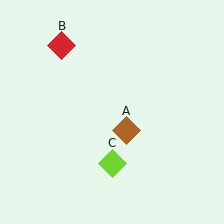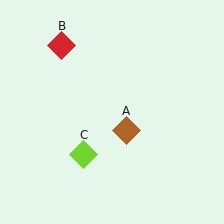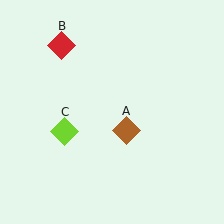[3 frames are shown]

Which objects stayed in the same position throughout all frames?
Brown diamond (object A) and red diamond (object B) remained stationary.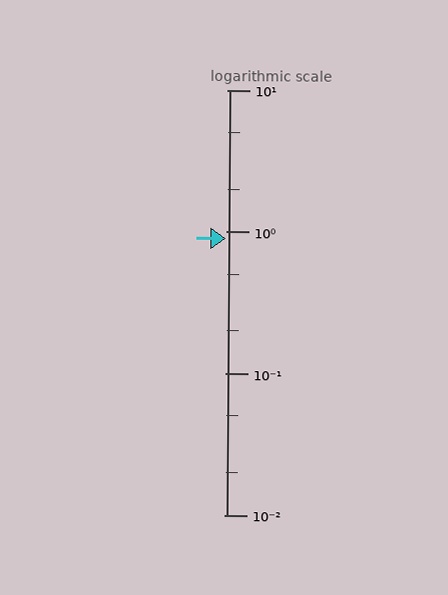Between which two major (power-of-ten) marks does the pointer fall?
The pointer is between 0.1 and 1.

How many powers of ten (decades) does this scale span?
The scale spans 3 decades, from 0.01 to 10.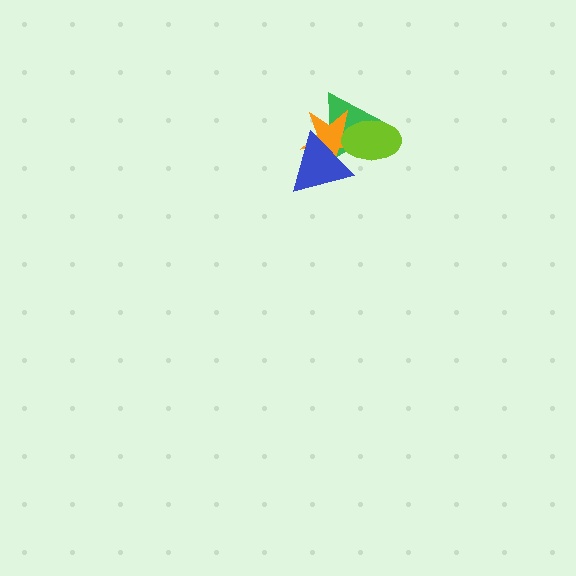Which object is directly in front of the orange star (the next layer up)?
The blue triangle is directly in front of the orange star.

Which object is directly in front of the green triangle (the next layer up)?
The orange star is directly in front of the green triangle.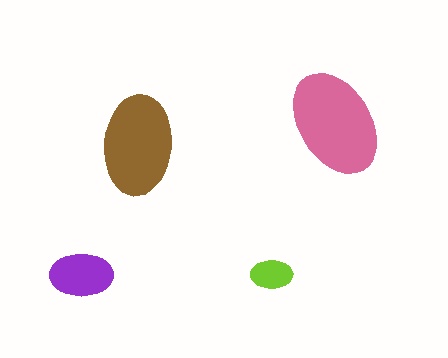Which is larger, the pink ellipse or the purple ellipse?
The pink one.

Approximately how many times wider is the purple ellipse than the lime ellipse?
About 1.5 times wider.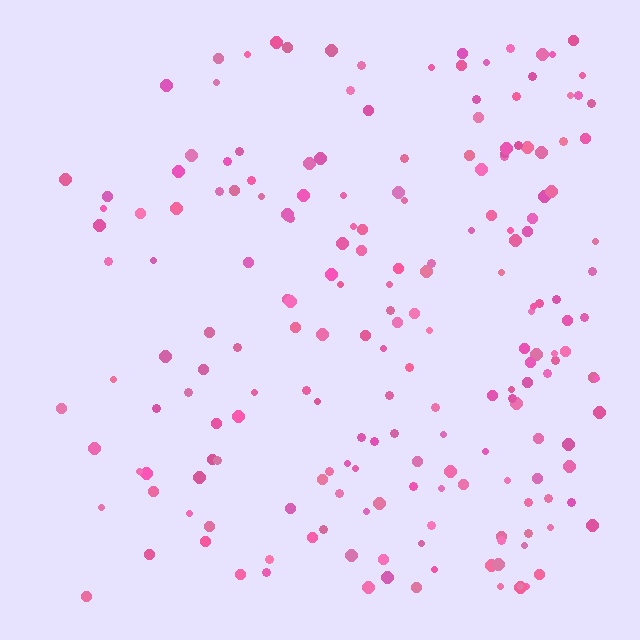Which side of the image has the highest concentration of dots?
The right.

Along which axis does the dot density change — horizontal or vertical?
Horizontal.